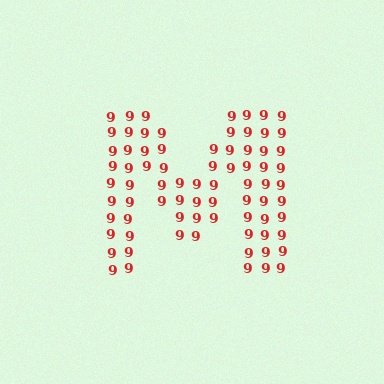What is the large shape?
The large shape is the letter M.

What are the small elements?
The small elements are digit 9's.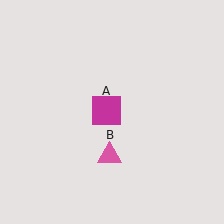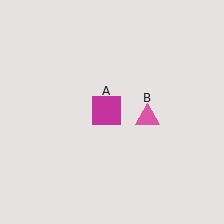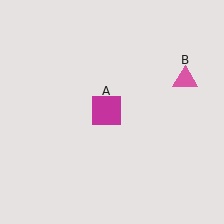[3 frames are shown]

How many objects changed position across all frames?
1 object changed position: pink triangle (object B).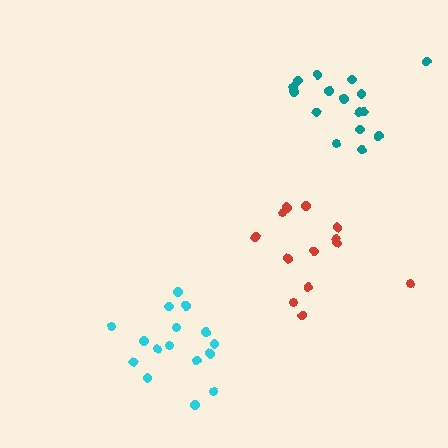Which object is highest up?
The teal cluster is topmost.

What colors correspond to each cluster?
The clusters are colored: cyan, teal, red.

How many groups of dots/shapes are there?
There are 3 groups.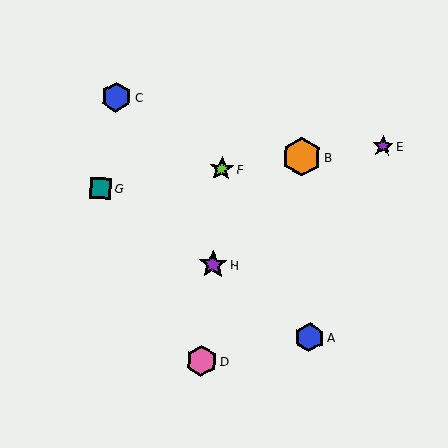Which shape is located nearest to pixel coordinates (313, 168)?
The orange hexagon (labeled B) at (302, 157) is nearest to that location.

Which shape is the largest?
The orange hexagon (labeled B) is the largest.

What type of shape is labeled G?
Shape G is a teal square.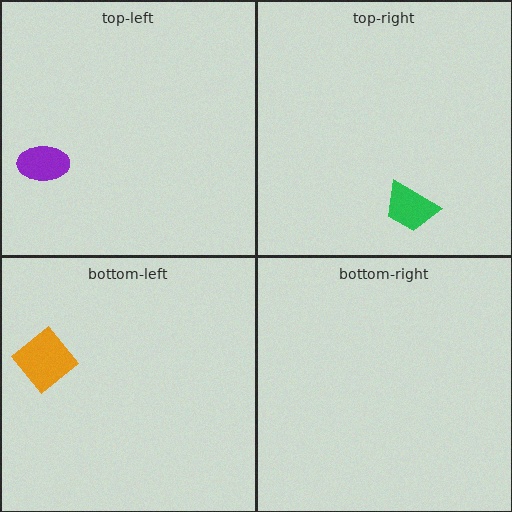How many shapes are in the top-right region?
1.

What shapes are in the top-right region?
The green trapezoid.